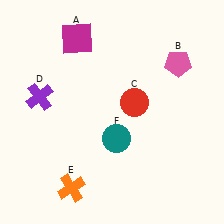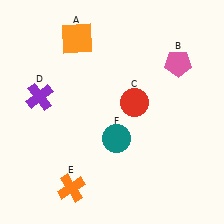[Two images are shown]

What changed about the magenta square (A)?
In Image 1, A is magenta. In Image 2, it changed to orange.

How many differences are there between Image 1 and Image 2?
There is 1 difference between the two images.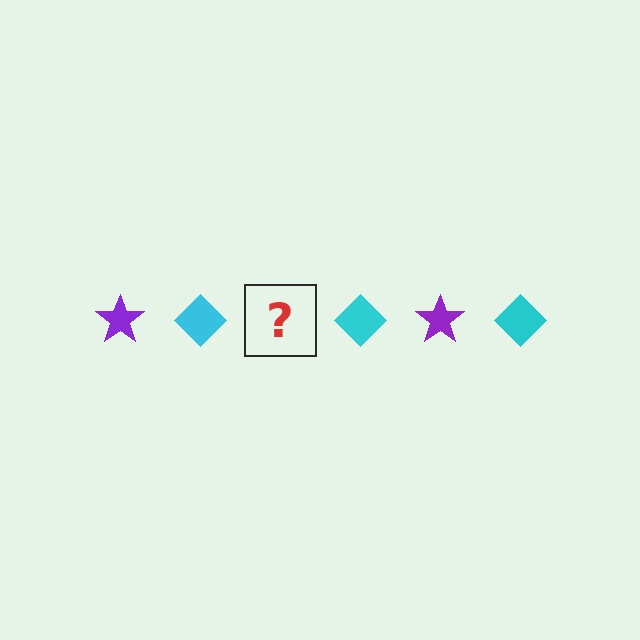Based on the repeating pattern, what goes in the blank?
The blank should be a purple star.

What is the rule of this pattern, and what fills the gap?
The rule is that the pattern alternates between purple star and cyan diamond. The gap should be filled with a purple star.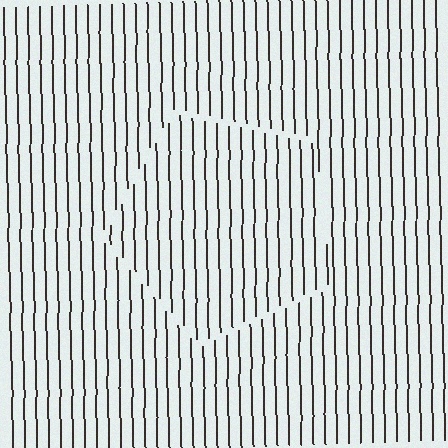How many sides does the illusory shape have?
5 sides — the line-ends trace a pentagon.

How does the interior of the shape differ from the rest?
The interior of the shape contains the same grating, shifted by half a period — the contour is defined by the phase discontinuity where line-ends from the inner and outer gratings abut.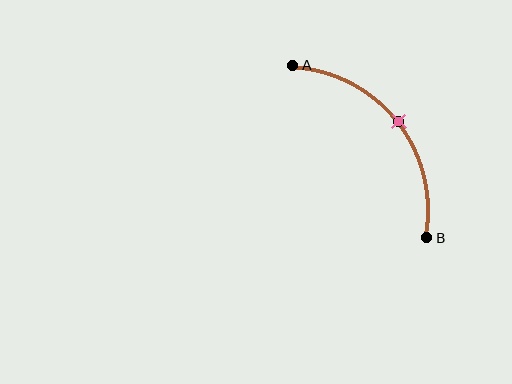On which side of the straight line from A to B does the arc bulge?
The arc bulges above and to the right of the straight line connecting A and B.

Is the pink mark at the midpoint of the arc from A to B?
Yes. The pink mark lies on the arc at equal arc-length from both A and B — it is the arc midpoint.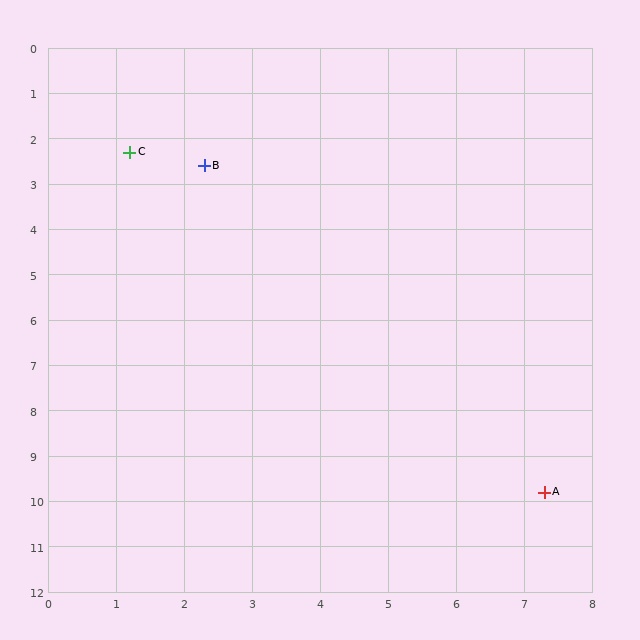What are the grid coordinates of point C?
Point C is at approximately (1.2, 2.3).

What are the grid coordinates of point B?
Point B is at approximately (2.3, 2.6).